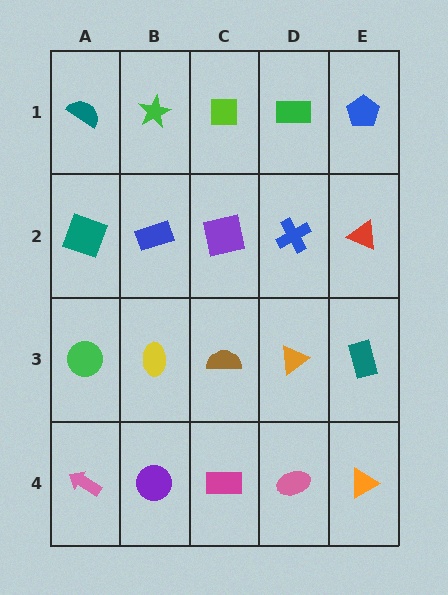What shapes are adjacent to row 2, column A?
A teal semicircle (row 1, column A), a green circle (row 3, column A), a blue rectangle (row 2, column B).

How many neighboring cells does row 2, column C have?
4.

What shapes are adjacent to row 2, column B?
A green star (row 1, column B), a yellow ellipse (row 3, column B), a teal square (row 2, column A), a purple square (row 2, column C).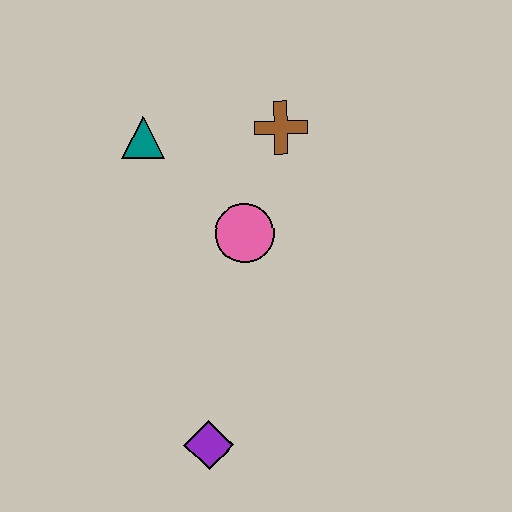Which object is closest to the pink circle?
The brown cross is closest to the pink circle.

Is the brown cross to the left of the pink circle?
No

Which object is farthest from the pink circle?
The purple diamond is farthest from the pink circle.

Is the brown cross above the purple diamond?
Yes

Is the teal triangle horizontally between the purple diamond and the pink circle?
No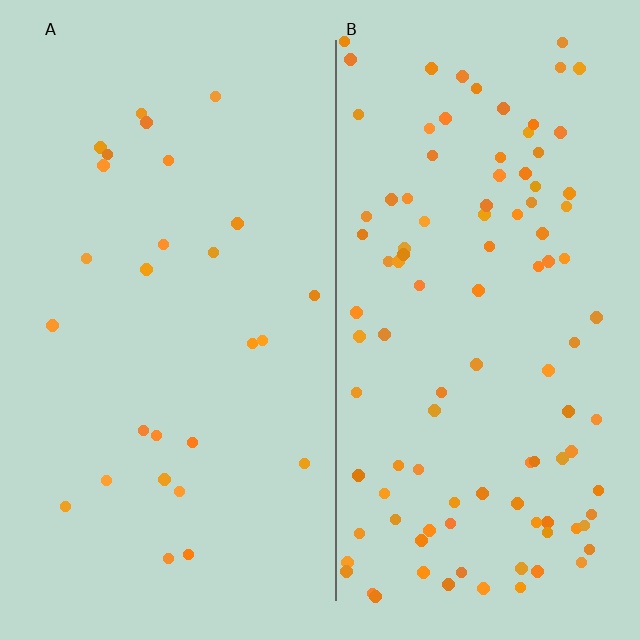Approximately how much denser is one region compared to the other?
Approximately 3.9× — region B over region A.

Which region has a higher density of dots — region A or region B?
B (the right).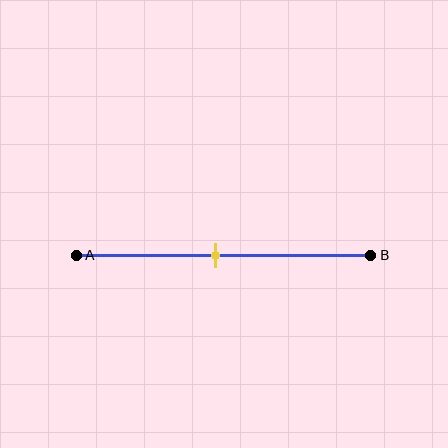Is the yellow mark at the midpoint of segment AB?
Yes, the mark is approximately at the midpoint.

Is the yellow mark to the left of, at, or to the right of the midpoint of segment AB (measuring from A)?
The yellow mark is approximately at the midpoint of segment AB.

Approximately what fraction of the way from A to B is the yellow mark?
The yellow mark is approximately 45% of the way from A to B.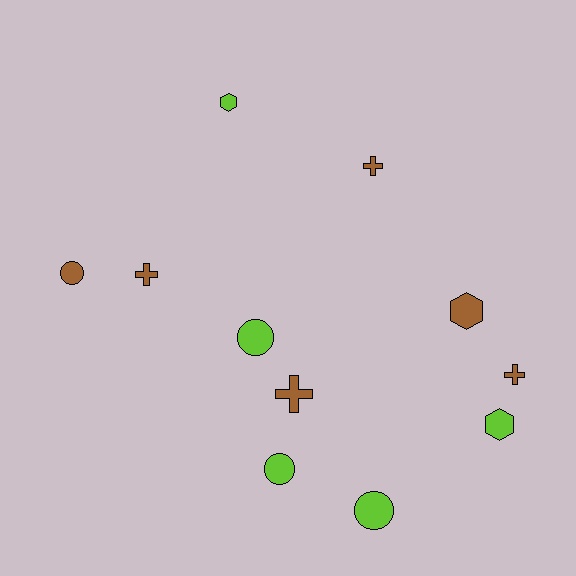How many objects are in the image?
There are 11 objects.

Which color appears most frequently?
Brown, with 6 objects.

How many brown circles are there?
There is 1 brown circle.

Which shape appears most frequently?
Cross, with 4 objects.